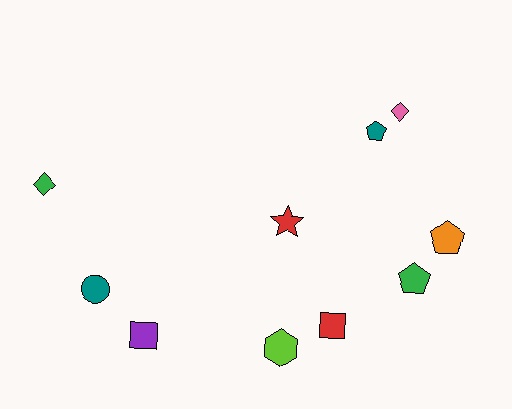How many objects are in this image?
There are 10 objects.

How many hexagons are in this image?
There is 1 hexagon.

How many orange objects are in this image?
There is 1 orange object.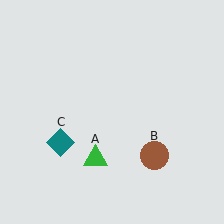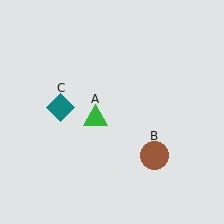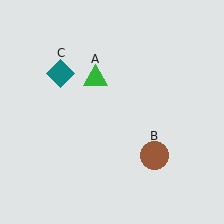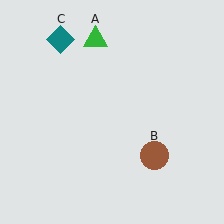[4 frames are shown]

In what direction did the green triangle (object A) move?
The green triangle (object A) moved up.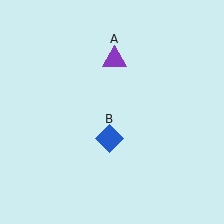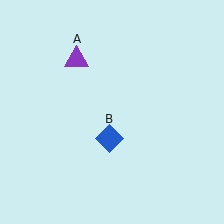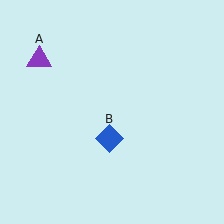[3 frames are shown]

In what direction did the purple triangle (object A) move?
The purple triangle (object A) moved left.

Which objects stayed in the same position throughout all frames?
Blue diamond (object B) remained stationary.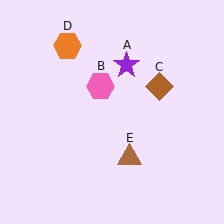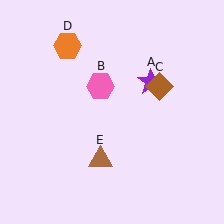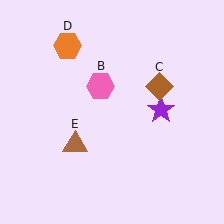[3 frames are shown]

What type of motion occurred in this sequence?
The purple star (object A), brown triangle (object E) rotated clockwise around the center of the scene.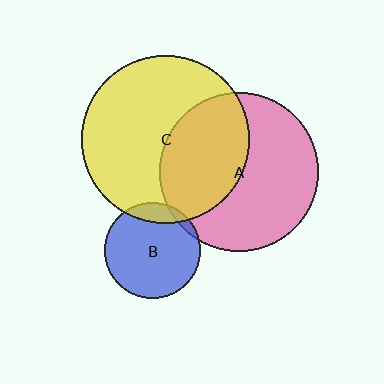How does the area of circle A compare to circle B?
Approximately 2.7 times.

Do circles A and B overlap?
Yes.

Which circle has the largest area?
Circle C (yellow).